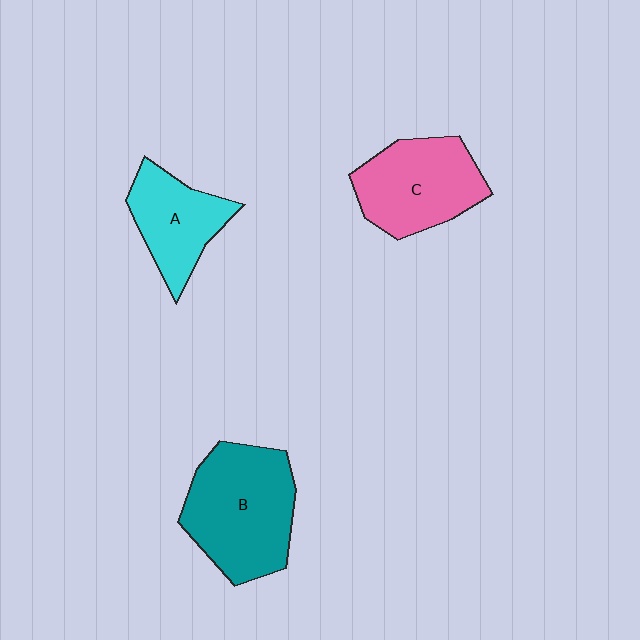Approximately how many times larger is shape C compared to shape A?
Approximately 1.3 times.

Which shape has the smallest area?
Shape A (cyan).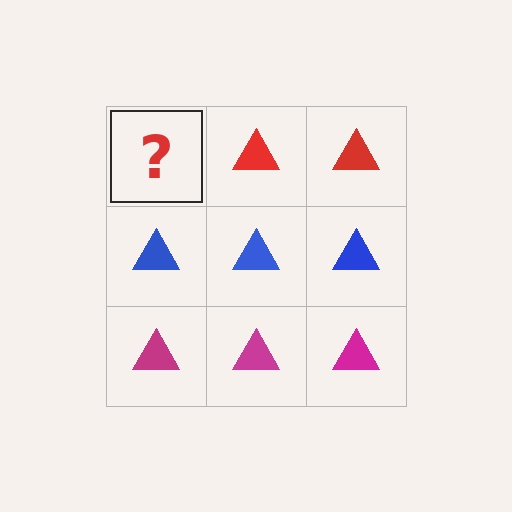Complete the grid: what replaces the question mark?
The question mark should be replaced with a red triangle.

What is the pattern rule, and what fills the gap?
The rule is that each row has a consistent color. The gap should be filled with a red triangle.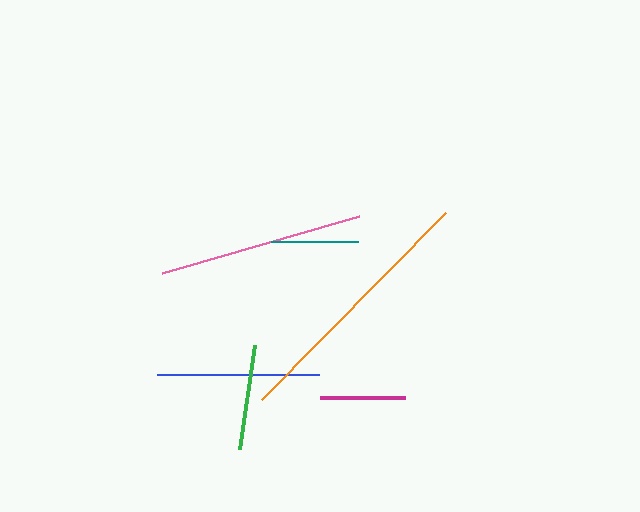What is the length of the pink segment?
The pink segment is approximately 206 pixels long.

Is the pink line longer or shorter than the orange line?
The orange line is longer than the pink line.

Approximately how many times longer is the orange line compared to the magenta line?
The orange line is approximately 3.1 times the length of the magenta line.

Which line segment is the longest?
The orange line is the longest at approximately 263 pixels.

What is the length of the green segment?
The green segment is approximately 105 pixels long.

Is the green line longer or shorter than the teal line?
The green line is longer than the teal line.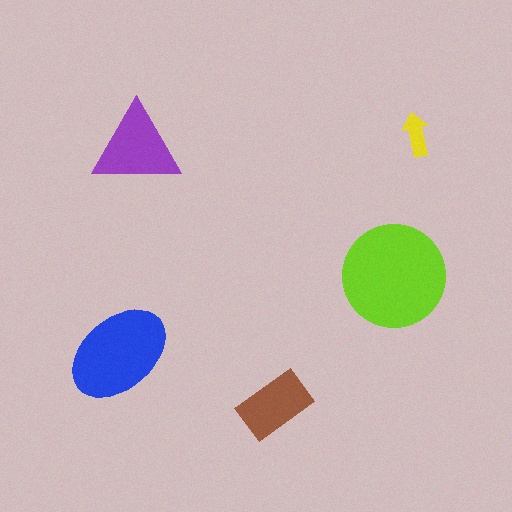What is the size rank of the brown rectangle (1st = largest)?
4th.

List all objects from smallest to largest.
The yellow arrow, the brown rectangle, the purple triangle, the blue ellipse, the lime circle.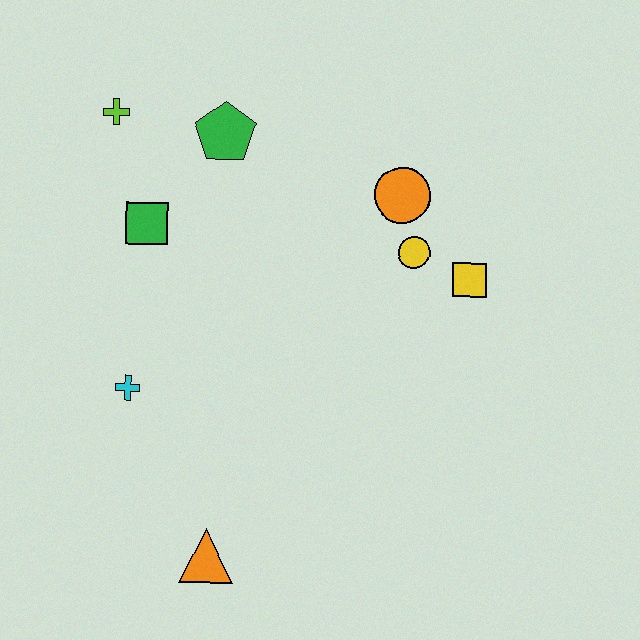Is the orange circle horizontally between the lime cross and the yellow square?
Yes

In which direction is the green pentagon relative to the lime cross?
The green pentagon is to the right of the lime cross.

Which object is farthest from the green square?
The orange triangle is farthest from the green square.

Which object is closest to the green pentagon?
The lime cross is closest to the green pentagon.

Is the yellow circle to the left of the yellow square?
Yes